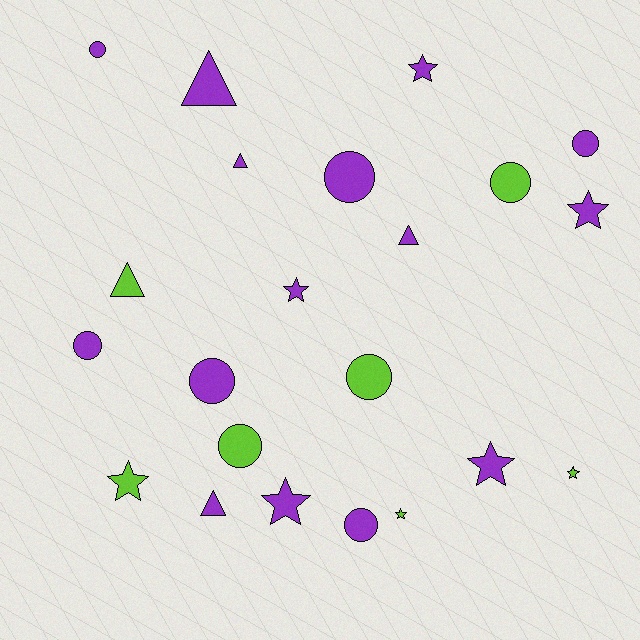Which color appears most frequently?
Purple, with 15 objects.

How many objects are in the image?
There are 22 objects.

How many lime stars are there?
There are 3 lime stars.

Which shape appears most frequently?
Circle, with 9 objects.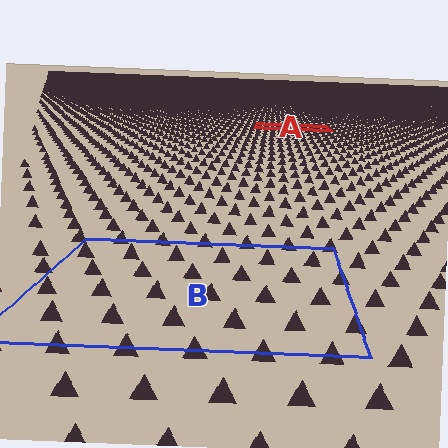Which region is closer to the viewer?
Region B is closer. The texture elements there are larger and more spread out.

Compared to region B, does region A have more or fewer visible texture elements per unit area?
Region A has more texture elements per unit area — they are packed more densely because it is farther away.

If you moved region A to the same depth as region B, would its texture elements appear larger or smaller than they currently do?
They would appear larger. At a closer depth, the same texture elements are projected at a bigger on-screen size.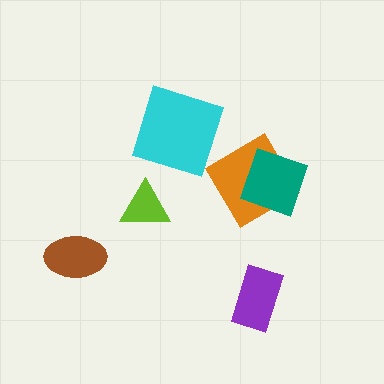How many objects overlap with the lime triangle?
0 objects overlap with the lime triangle.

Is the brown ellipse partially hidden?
No, no other shape covers it.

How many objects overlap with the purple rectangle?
0 objects overlap with the purple rectangle.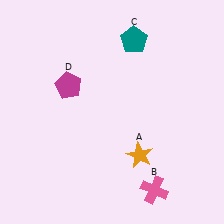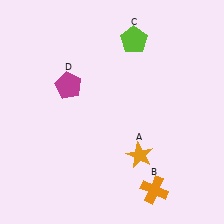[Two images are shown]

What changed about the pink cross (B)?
In Image 1, B is pink. In Image 2, it changed to orange.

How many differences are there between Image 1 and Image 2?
There are 2 differences between the two images.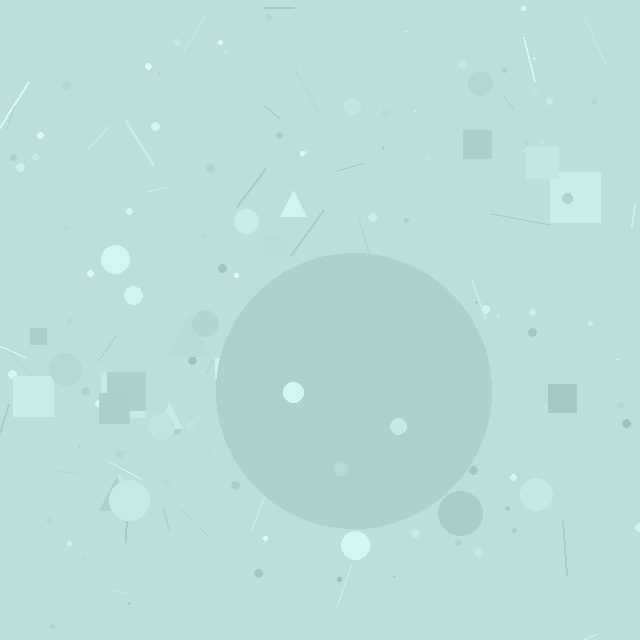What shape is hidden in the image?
A circle is hidden in the image.